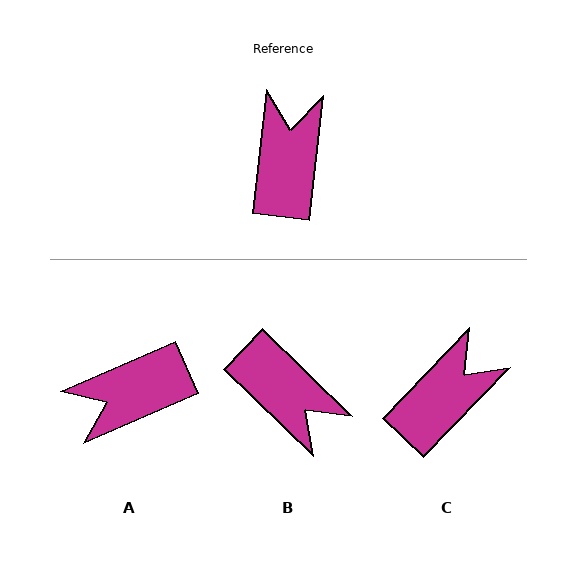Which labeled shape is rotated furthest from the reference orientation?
B, about 128 degrees away.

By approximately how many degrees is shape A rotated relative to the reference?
Approximately 120 degrees counter-clockwise.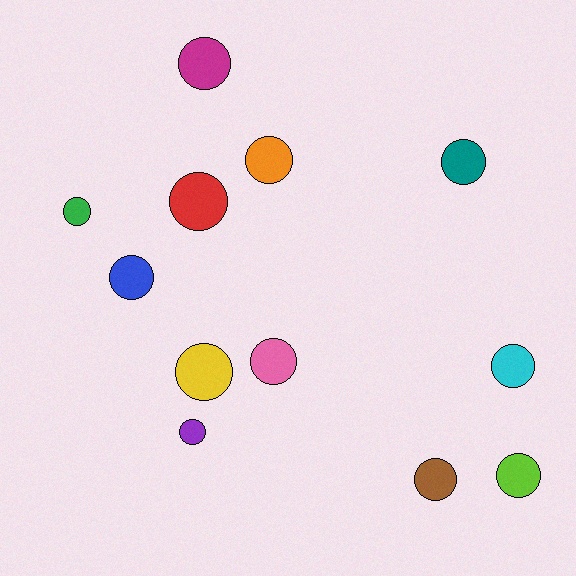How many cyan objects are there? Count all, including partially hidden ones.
There is 1 cyan object.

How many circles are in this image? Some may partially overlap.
There are 12 circles.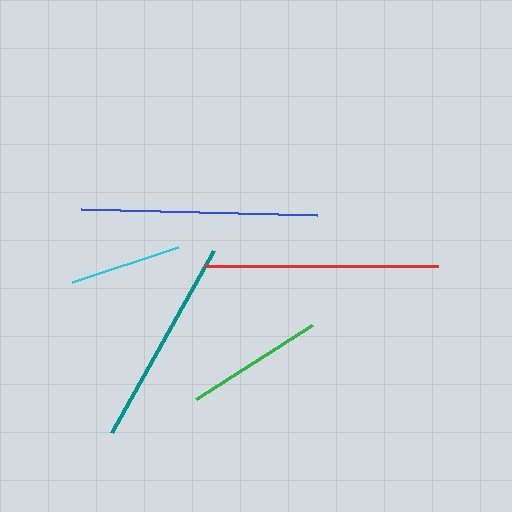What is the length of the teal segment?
The teal segment is approximately 209 pixels long.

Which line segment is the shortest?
The cyan line is the shortest at approximately 111 pixels.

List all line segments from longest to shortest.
From longest to shortest: blue, red, teal, green, cyan.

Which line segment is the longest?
The blue line is the longest at approximately 236 pixels.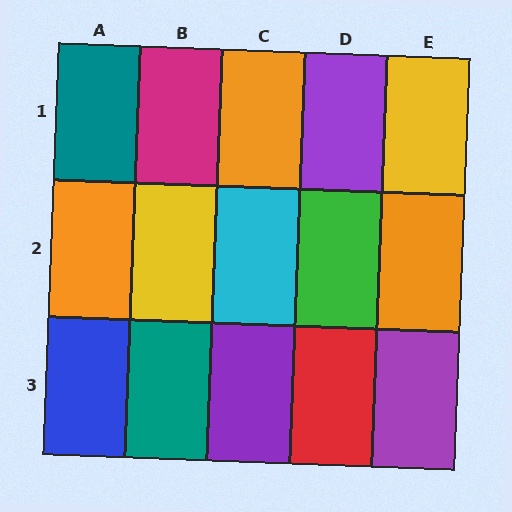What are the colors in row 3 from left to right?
Blue, teal, purple, red, purple.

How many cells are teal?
2 cells are teal.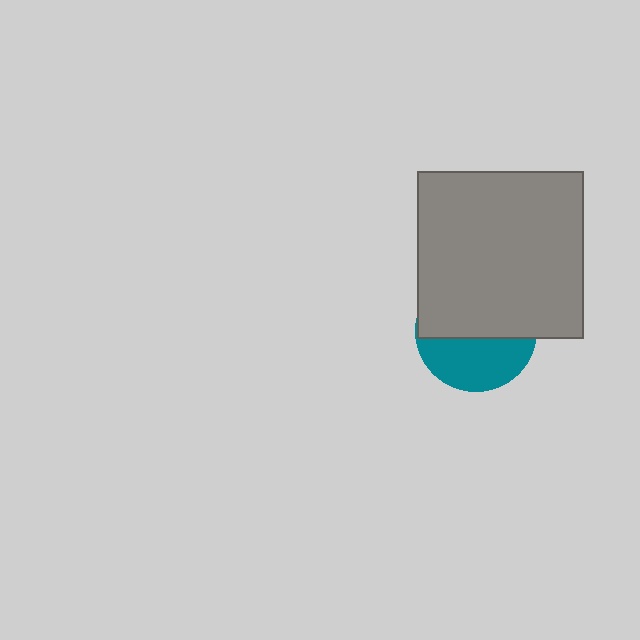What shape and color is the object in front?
The object in front is a gray square.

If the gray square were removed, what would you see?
You would see the complete teal circle.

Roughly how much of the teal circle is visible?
A small part of it is visible (roughly 41%).